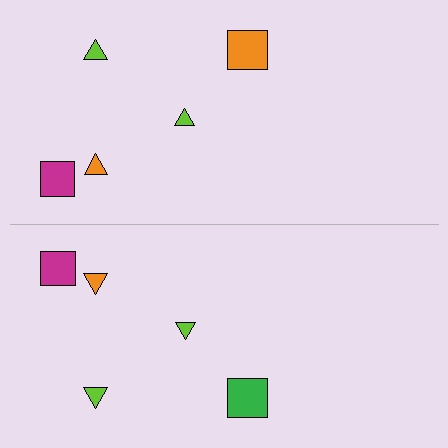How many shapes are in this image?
There are 10 shapes in this image.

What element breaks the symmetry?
The green square on the bottom side breaks the symmetry — its mirror counterpart is orange.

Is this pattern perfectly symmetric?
No, the pattern is not perfectly symmetric. The green square on the bottom side breaks the symmetry — its mirror counterpart is orange.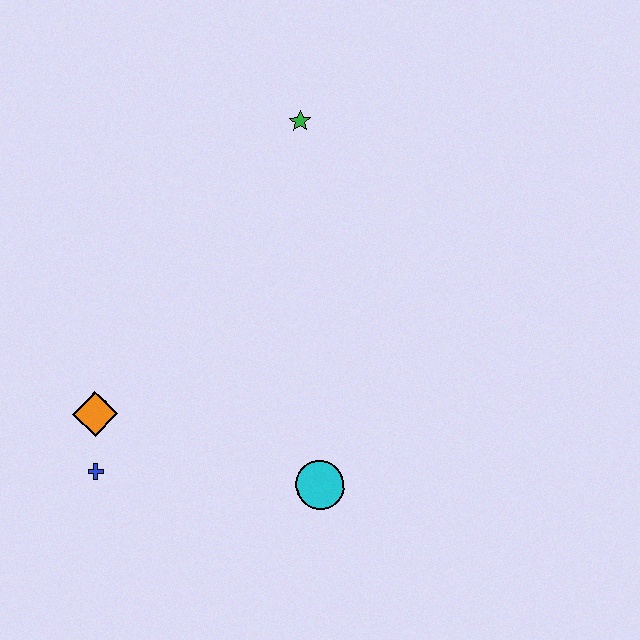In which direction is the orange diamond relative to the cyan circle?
The orange diamond is to the left of the cyan circle.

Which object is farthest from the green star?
The blue cross is farthest from the green star.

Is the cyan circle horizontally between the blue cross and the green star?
No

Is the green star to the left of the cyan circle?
Yes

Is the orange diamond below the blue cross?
No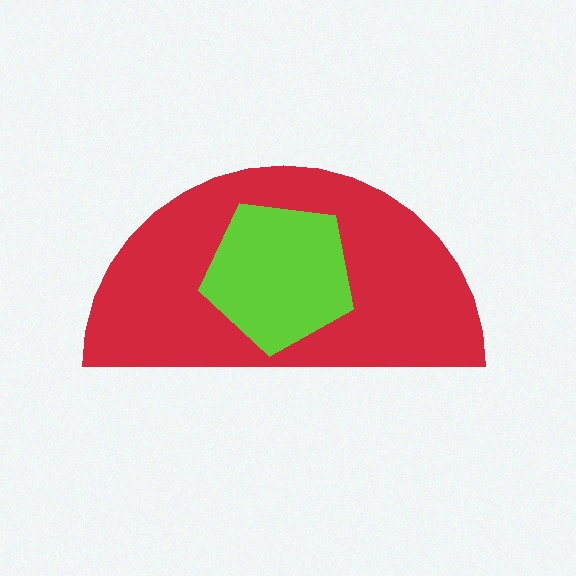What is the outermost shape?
The red semicircle.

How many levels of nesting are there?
2.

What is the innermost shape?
The lime pentagon.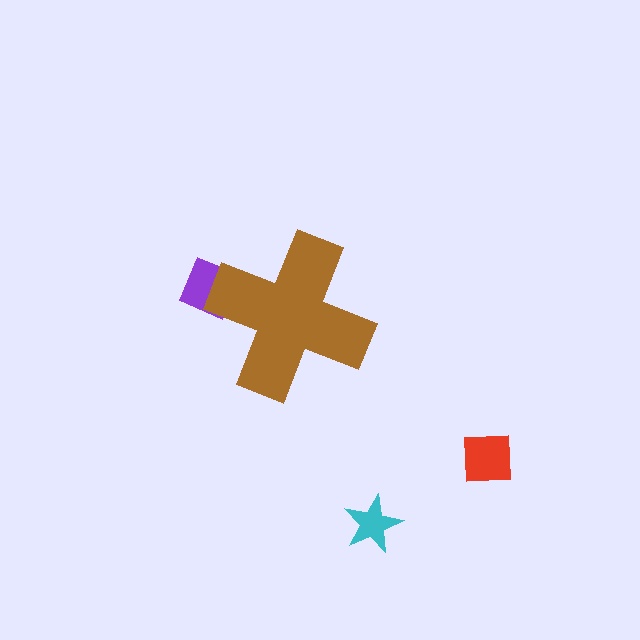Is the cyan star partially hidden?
No, the cyan star is fully visible.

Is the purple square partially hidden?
Yes, the purple square is partially hidden behind the brown cross.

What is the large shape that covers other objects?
A brown cross.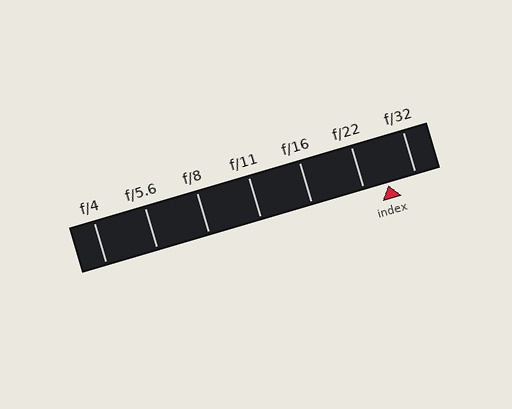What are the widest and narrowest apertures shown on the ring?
The widest aperture shown is f/4 and the narrowest is f/32.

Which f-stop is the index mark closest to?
The index mark is closest to f/22.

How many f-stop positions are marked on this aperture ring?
There are 7 f-stop positions marked.